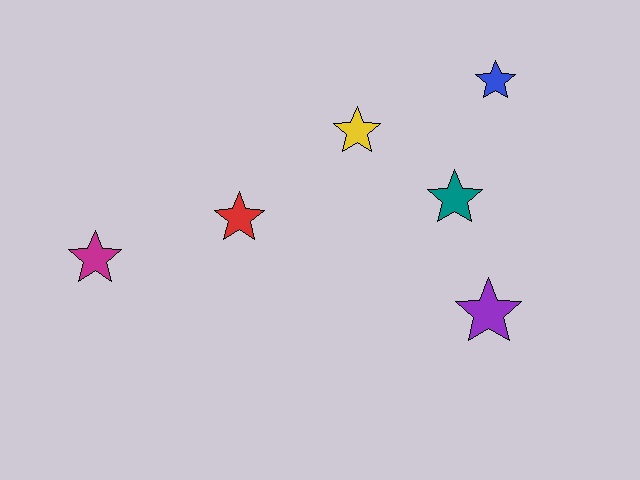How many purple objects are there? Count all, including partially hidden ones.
There is 1 purple object.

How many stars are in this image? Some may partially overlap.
There are 6 stars.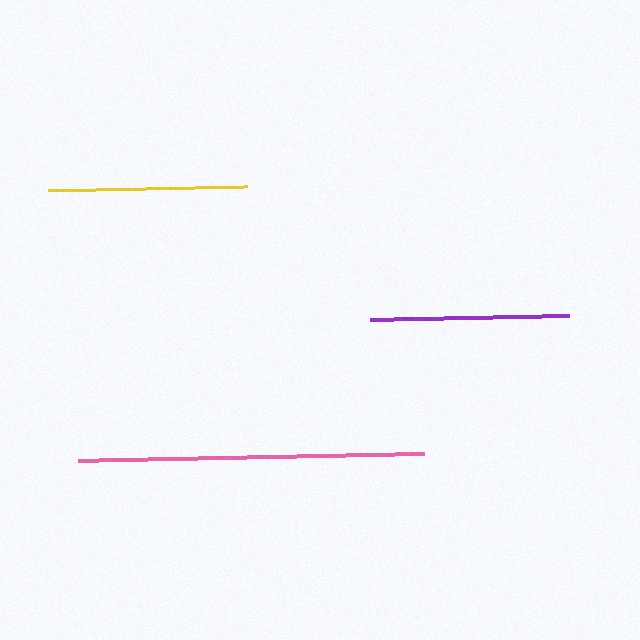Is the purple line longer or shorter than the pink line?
The pink line is longer than the purple line.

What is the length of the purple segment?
The purple segment is approximately 200 pixels long.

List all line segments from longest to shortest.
From longest to shortest: pink, purple, yellow.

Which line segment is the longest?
The pink line is the longest at approximately 347 pixels.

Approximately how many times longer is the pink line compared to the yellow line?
The pink line is approximately 1.7 times the length of the yellow line.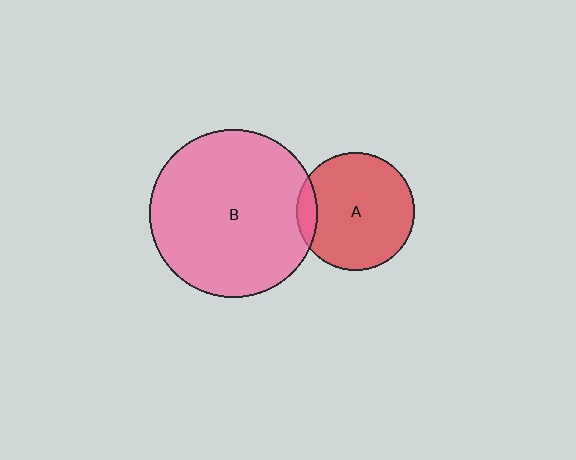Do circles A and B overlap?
Yes.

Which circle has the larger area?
Circle B (pink).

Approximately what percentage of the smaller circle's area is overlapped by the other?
Approximately 10%.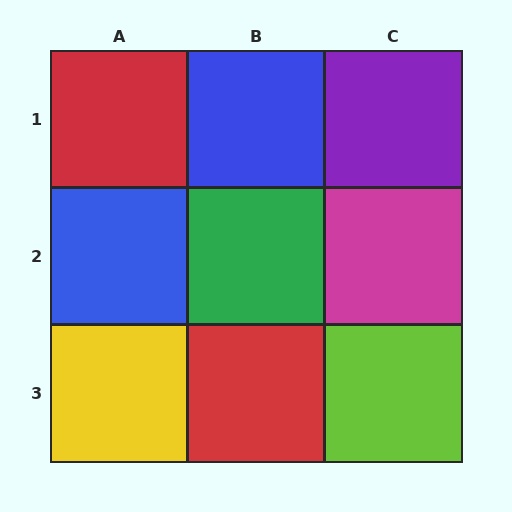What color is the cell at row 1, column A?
Red.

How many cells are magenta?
1 cell is magenta.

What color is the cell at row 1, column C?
Purple.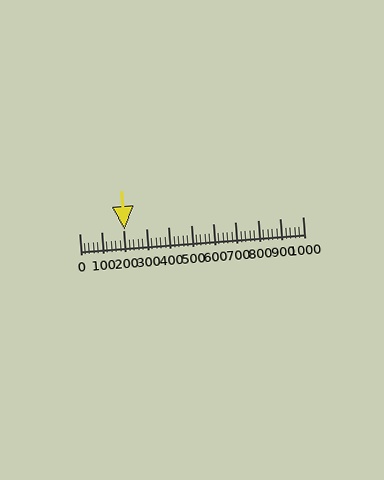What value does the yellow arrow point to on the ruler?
The yellow arrow points to approximately 205.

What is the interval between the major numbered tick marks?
The major tick marks are spaced 100 units apart.